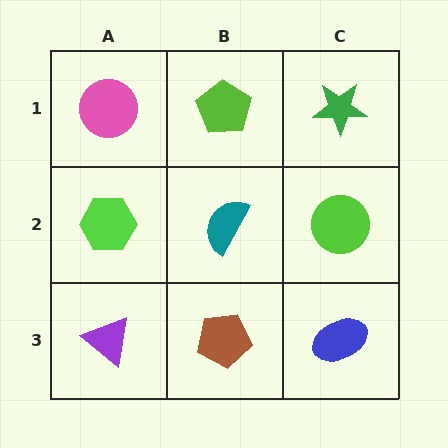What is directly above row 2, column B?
A lime pentagon.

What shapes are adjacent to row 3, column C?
A lime circle (row 2, column C), a brown pentagon (row 3, column B).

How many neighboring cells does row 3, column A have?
2.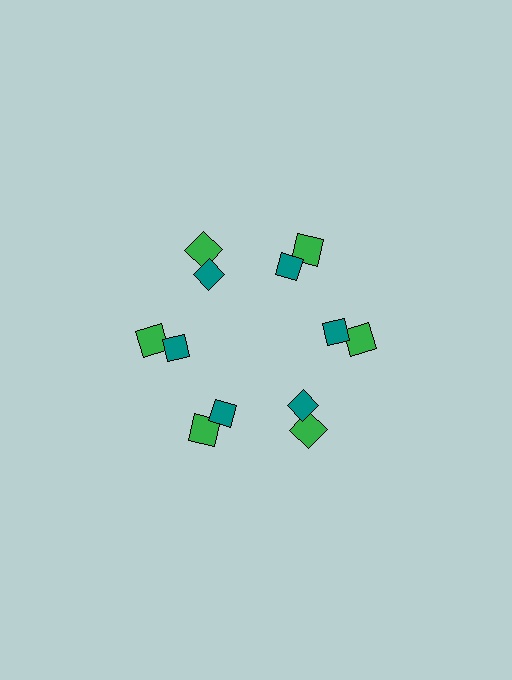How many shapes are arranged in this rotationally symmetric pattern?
There are 12 shapes, arranged in 6 groups of 2.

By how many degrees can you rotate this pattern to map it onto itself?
The pattern maps onto itself every 60 degrees of rotation.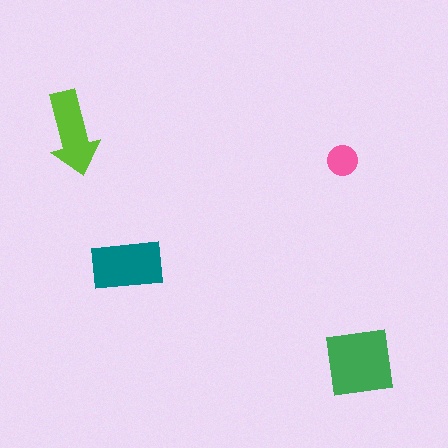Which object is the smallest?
The pink circle.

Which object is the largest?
The green square.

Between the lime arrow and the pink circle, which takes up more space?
The lime arrow.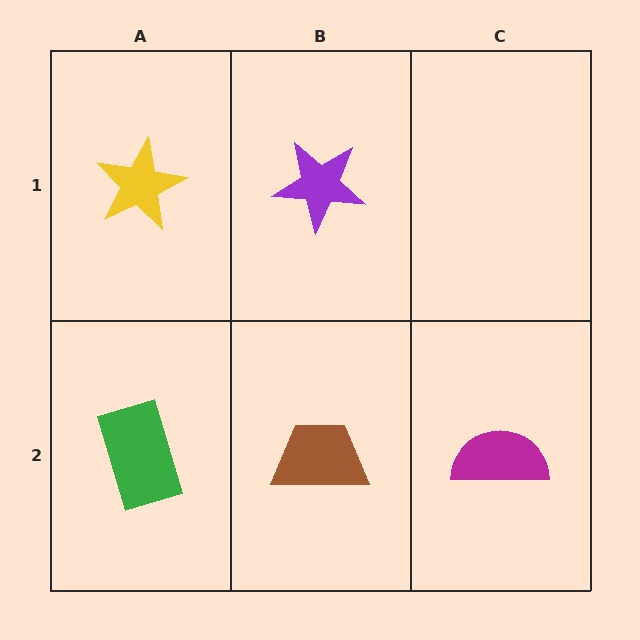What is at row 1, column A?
A yellow star.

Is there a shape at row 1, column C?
No, that cell is empty.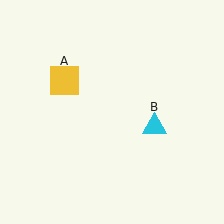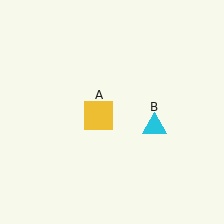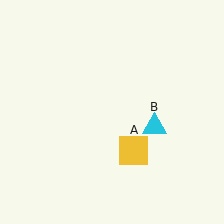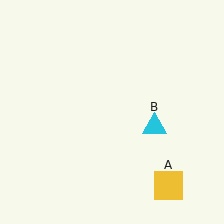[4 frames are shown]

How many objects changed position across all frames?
1 object changed position: yellow square (object A).